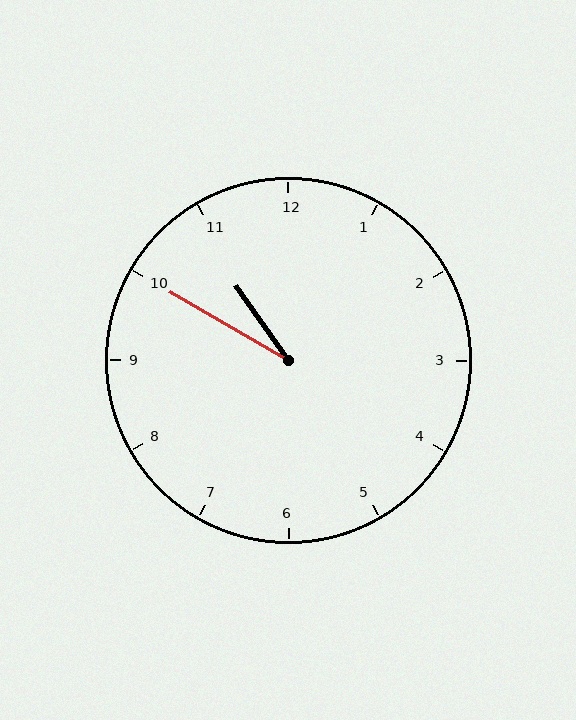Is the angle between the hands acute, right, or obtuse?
It is acute.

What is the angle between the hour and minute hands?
Approximately 25 degrees.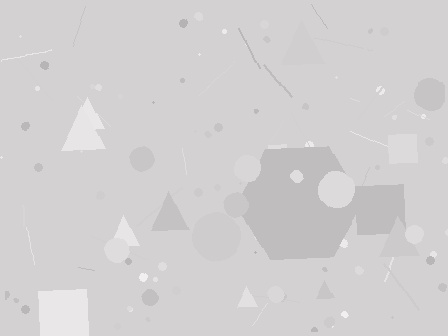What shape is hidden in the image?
A hexagon is hidden in the image.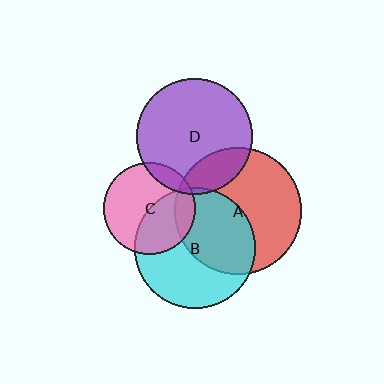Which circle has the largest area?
Circle A (red).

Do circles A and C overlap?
Yes.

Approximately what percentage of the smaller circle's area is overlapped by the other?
Approximately 15%.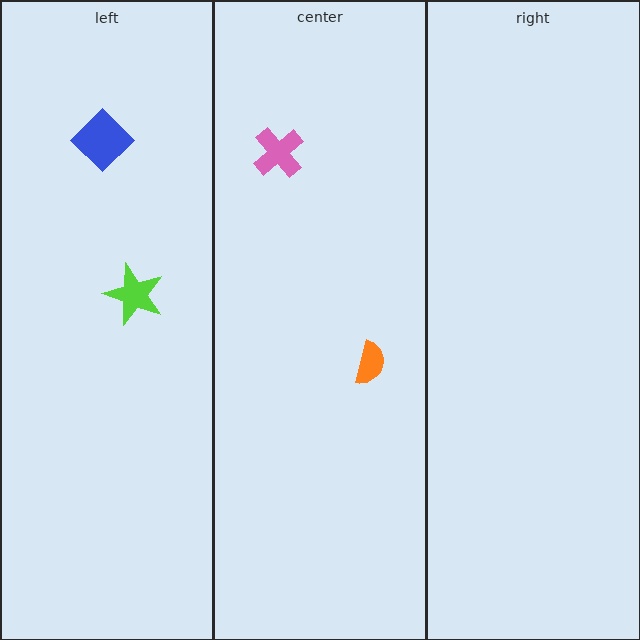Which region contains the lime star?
The left region.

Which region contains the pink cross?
The center region.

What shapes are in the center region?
The orange semicircle, the pink cross.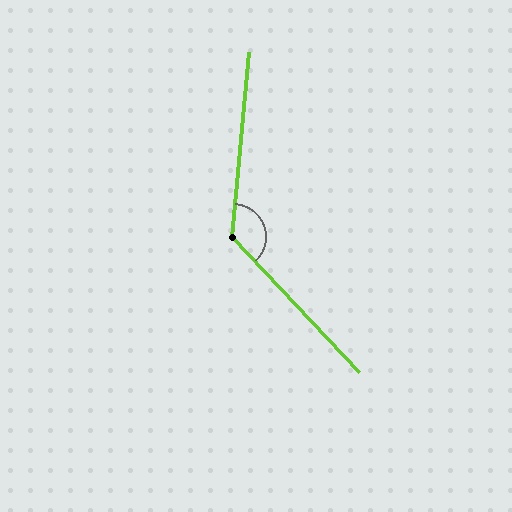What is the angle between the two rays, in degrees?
Approximately 132 degrees.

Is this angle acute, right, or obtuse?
It is obtuse.